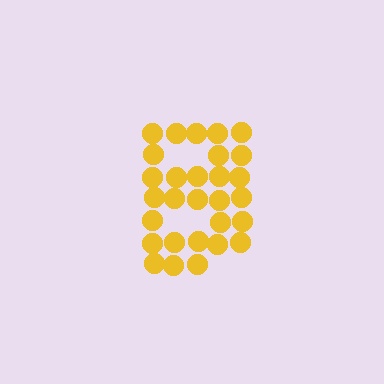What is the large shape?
The large shape is the letter B.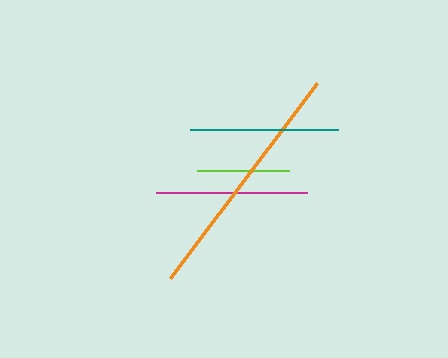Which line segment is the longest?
The orange line is the longest at approximately 244 pixels.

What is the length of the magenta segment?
The magenta segment is approximately 150 pixels long.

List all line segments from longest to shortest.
From longest to shortest: orange, magenta, teal, lime.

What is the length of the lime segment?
The lime segment is approximately 92 pixels long.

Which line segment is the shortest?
The lime line is the shortest at approximately 92 pixels.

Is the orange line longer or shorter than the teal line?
The orange line is longer than the teal line.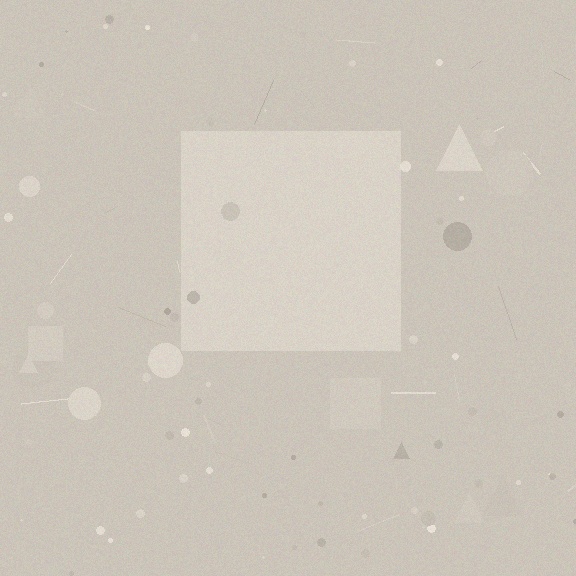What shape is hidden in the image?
A square is hidden in the image.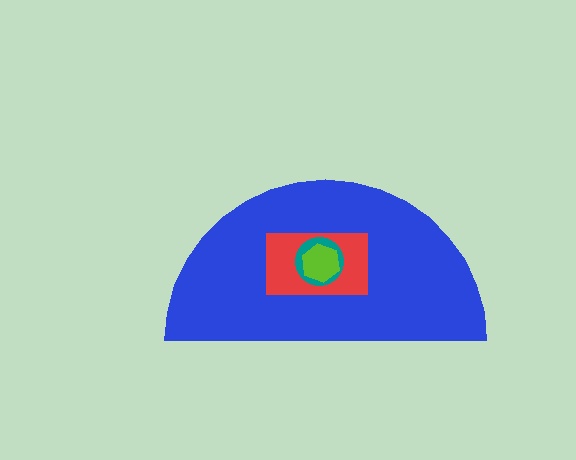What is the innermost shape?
The lime hexagon.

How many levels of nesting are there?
4.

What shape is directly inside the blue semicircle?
The red rectangle.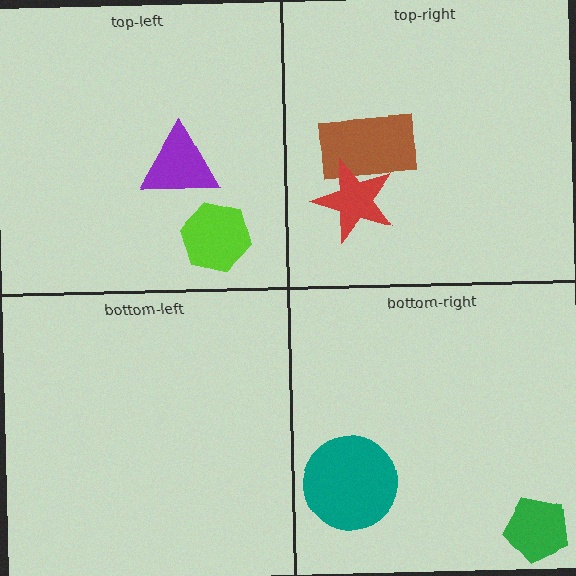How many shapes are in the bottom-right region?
2.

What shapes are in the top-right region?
The brown rectangle, the red star.